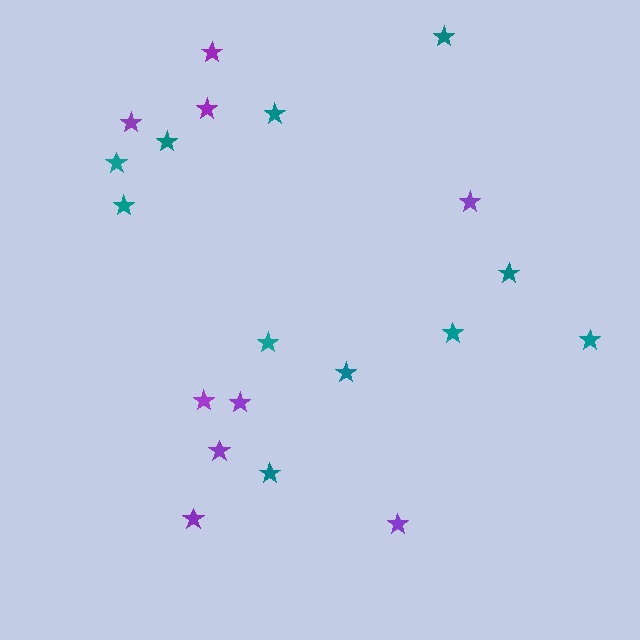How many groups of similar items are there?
There are 2 groups: one group of purple stars (9) and one group of teal stars (11).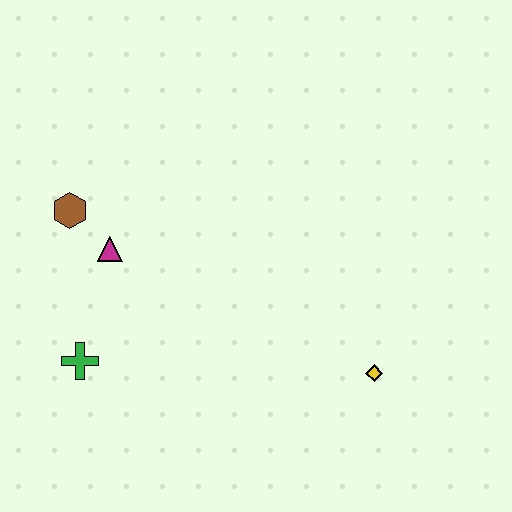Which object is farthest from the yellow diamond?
The brown hexagon is farthest from the yellow diamond.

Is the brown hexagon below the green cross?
No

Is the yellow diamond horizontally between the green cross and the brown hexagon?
No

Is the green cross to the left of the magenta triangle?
Yes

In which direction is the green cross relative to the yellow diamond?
The green cross is to the left of the yellow diamond.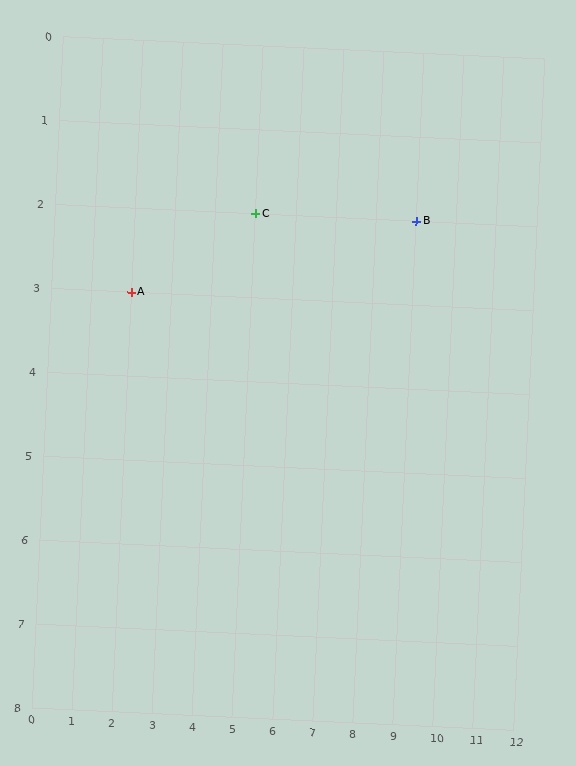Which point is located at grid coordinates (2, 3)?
Point A is at (2, 3).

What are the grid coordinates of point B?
Point B is at grid coordinates (9, 2).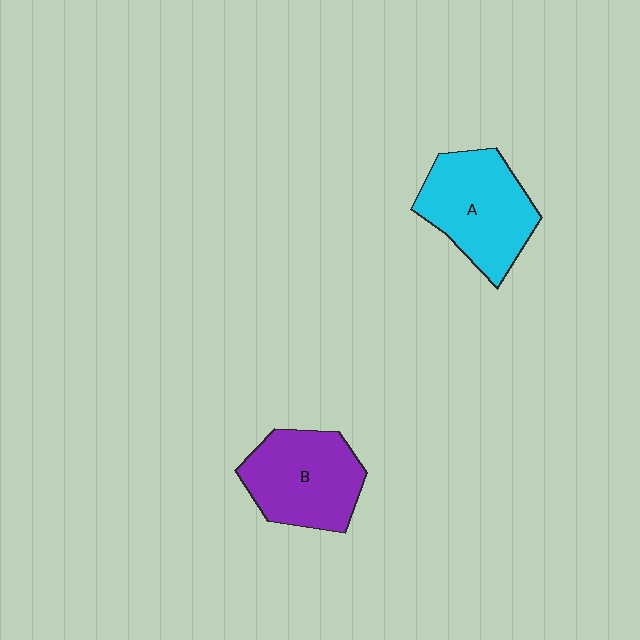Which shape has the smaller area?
Shape B (purple).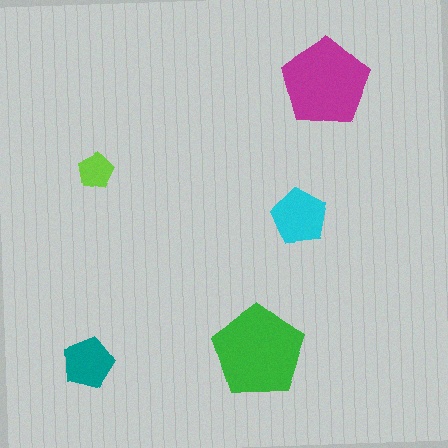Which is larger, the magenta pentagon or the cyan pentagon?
The magenta one.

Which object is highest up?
The magenta pentagon is topmost.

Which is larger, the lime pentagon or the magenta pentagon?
The magenta one.